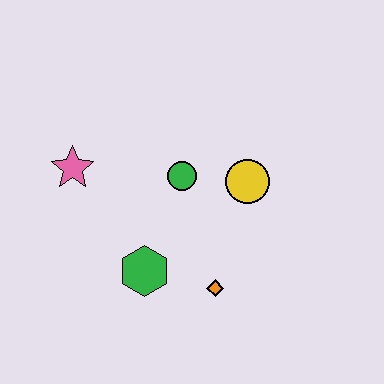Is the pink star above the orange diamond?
Yes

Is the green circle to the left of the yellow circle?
Yes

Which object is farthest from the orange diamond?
The pink star is farthest from the orange diamond.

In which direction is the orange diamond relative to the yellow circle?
The orange diamond is below the yellow circle.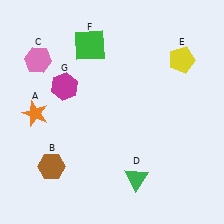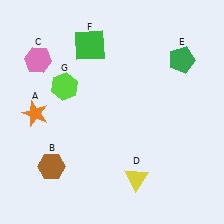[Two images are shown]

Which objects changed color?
D changed from green to yellow. E changed from yellow to green. G changed from magenta to lime.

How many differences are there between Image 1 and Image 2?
There are 3 differences between the two images.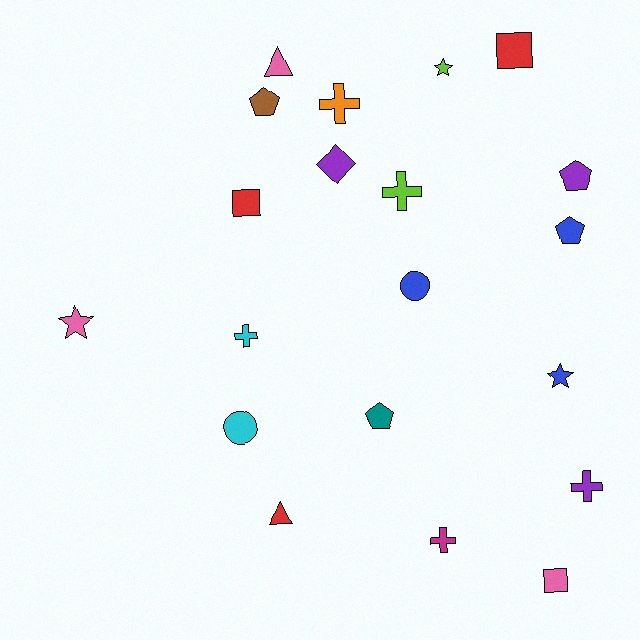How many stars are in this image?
There are 3 stars.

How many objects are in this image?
There are 20 objects.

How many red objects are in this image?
There are 3 red objects.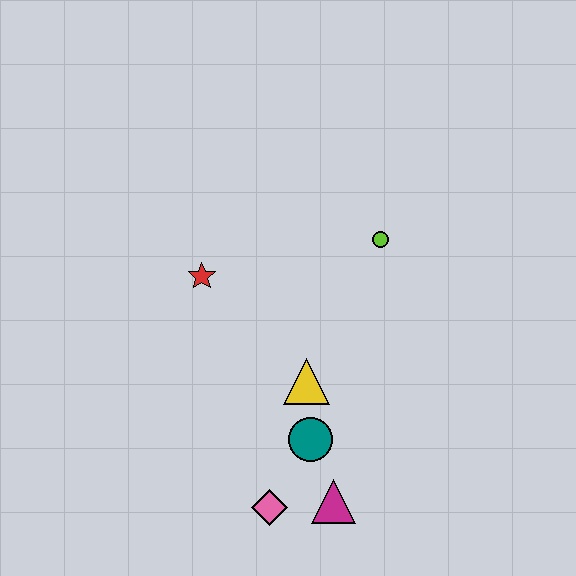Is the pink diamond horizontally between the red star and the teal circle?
Yes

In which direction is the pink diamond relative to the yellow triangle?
The pink diamond is below the yellow triangle.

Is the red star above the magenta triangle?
Yes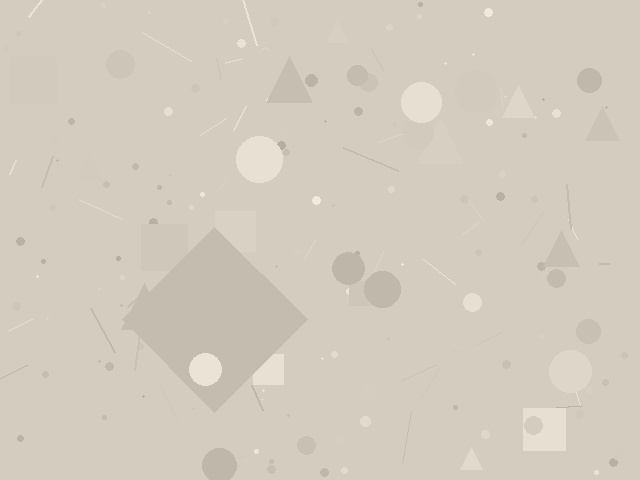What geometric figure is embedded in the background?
A diamond is embedded in the background.